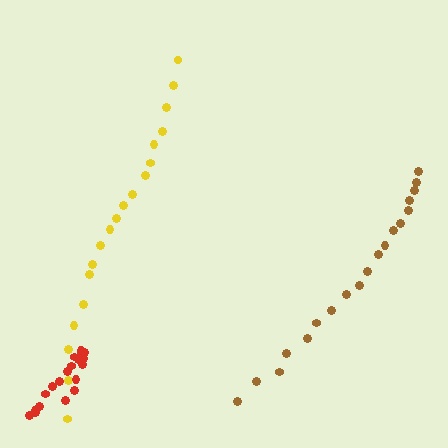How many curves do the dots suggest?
There are 3 distinct paths.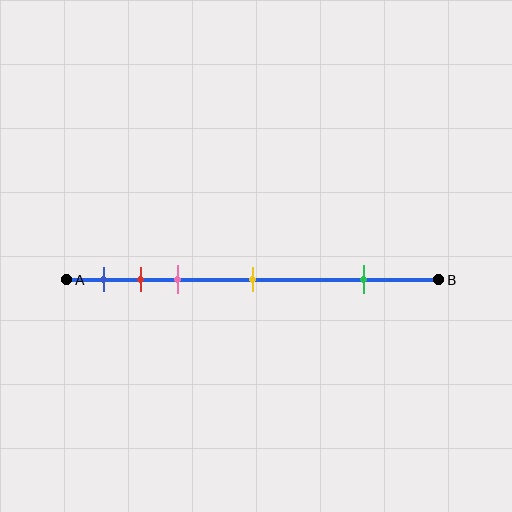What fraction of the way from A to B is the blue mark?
The blue mark is approximately 10% (0.1) of the way from A to B.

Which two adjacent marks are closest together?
The red and pink marks are the closest adjacent pair.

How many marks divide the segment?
There are 5 marks dividing the segment.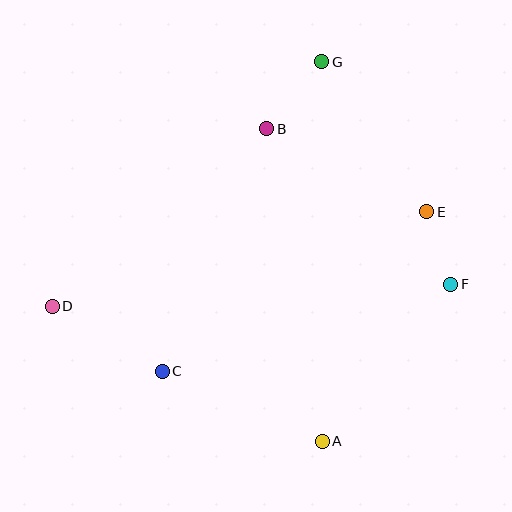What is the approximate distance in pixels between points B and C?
The distance between B and C is approximately 264 pixels.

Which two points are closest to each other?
Points E and F are closest to each other.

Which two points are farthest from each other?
Points D and F are farthest from each other.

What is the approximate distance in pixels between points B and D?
The distance between B and D is approximately 278 pixels.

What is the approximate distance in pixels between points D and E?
The distance between D and E is approximately 386 pixels.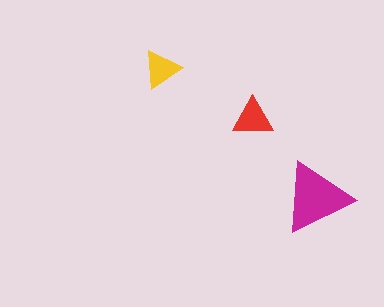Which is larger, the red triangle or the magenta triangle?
The magenta one.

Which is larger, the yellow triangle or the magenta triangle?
The magenta one.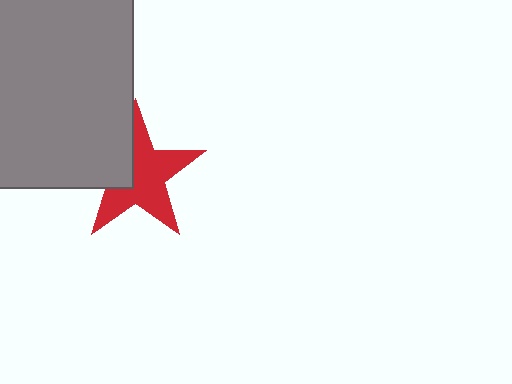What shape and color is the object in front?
The object in front is a gray rectangle.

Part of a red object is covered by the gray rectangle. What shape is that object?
It is a star.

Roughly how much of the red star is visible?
Most of it is visible (roughly 68%).